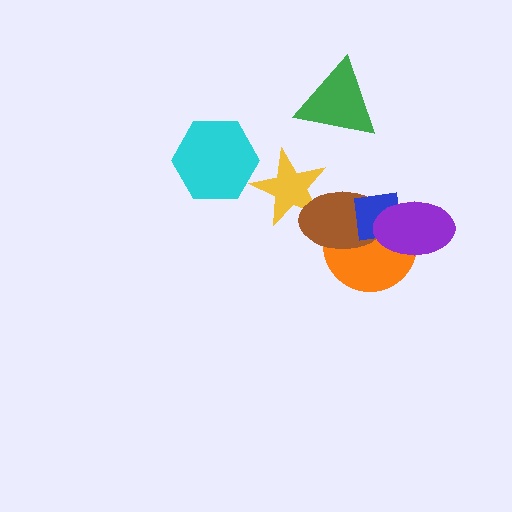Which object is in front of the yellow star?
The brown ellipse is in front of the yellow star.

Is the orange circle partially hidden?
Yes, it is partially covered by another shape.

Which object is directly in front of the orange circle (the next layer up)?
The brown ellipse is directly in front of the orange circle.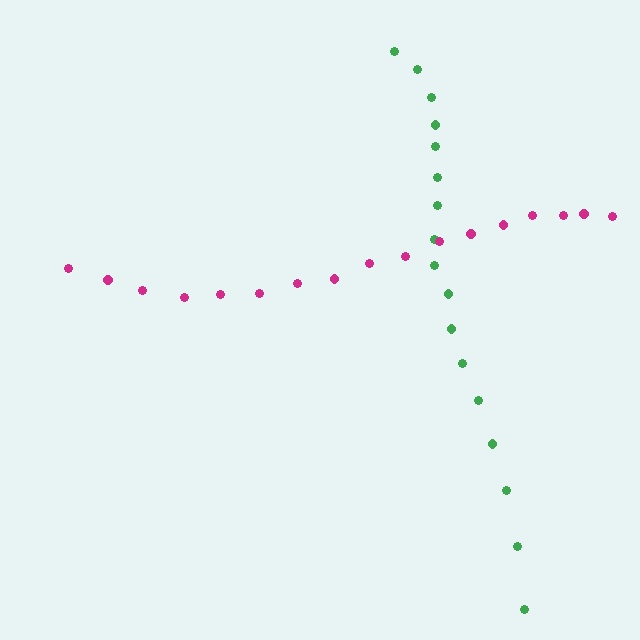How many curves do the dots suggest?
There are 2 distinct paths.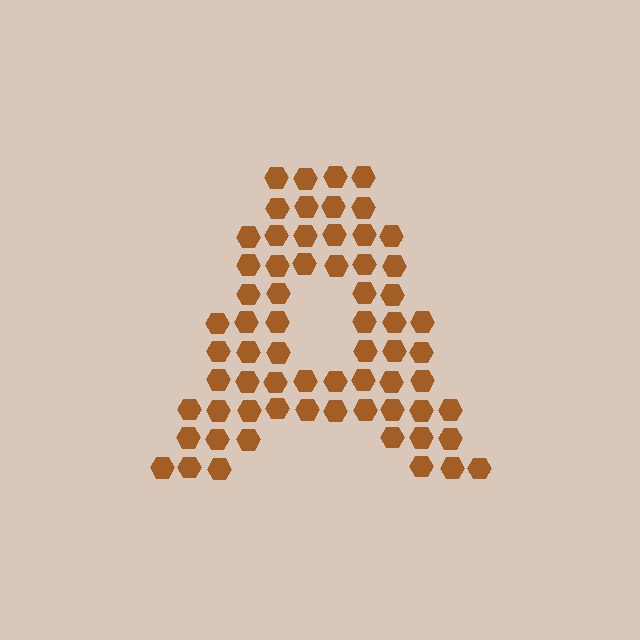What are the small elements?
The small elements are hexagons.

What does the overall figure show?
The overall figure shows the letter A.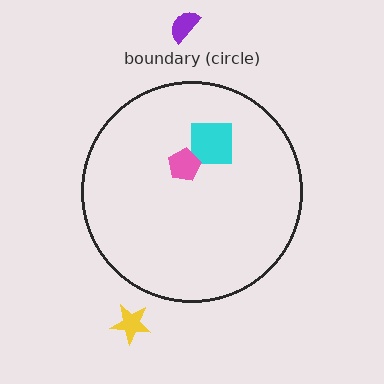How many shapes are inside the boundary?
2 inside, 2 outside.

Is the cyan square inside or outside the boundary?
Inside.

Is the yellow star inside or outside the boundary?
Outside.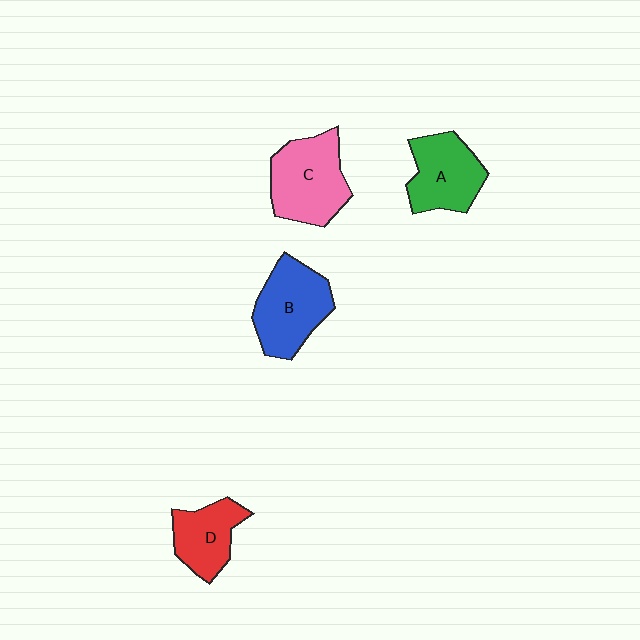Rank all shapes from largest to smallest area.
From largest to smallest: C (pink), B (blue), A (green), D (red).